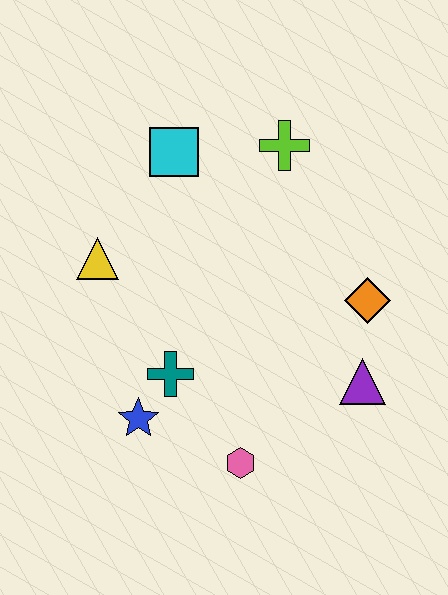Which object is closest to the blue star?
The teal cross is closest to the blue star.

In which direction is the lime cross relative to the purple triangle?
The lime cross is above the purple triangle.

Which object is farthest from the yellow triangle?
The purple triangle is farthest from the yellow triangle.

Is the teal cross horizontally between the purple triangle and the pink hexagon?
No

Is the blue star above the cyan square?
No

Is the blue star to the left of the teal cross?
Yes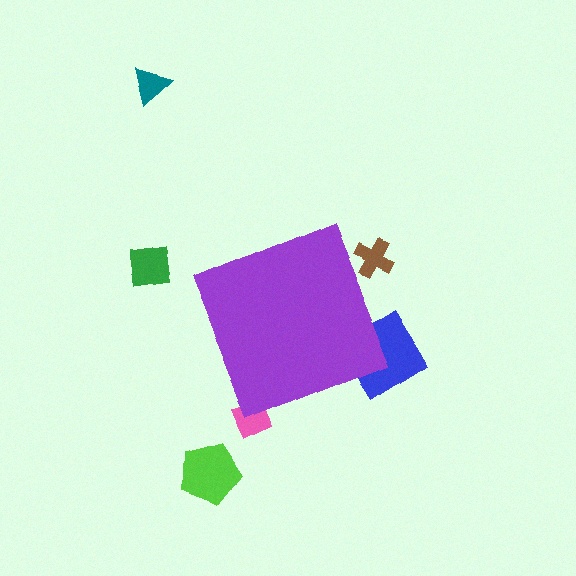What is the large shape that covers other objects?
A purple diamond.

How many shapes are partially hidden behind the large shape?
3 shapes are partially hidden.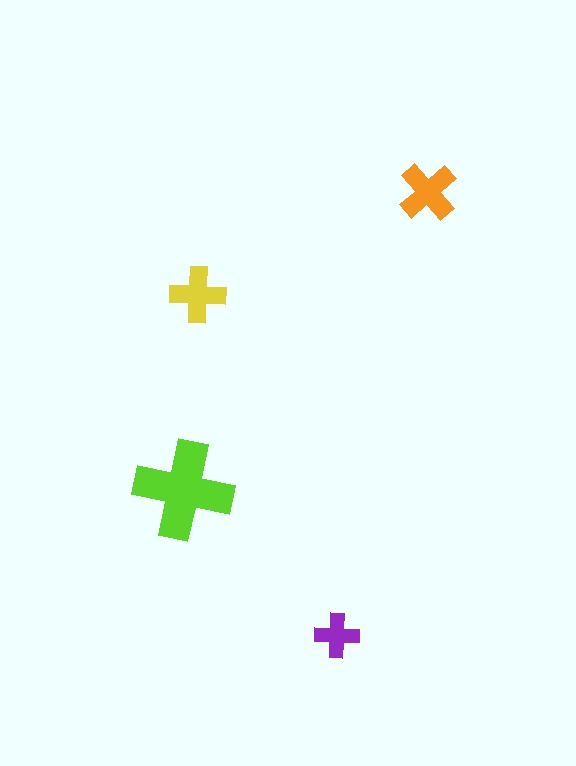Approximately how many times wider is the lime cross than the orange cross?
About 1.5 times wider.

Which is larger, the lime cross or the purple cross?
The lime one.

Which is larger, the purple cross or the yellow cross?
The yellow one.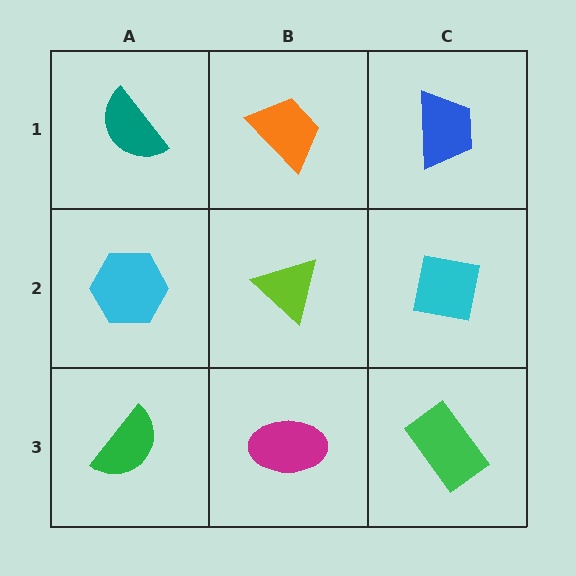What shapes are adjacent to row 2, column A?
A teal semicircle (row 1, column A), a green semicircle (row 3, column A), a lime triangle (row 2, column B).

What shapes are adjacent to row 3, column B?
A lime triangle (row 2, column B), a green semicircle (row 3, column A), a green rectangle (row 3, column C).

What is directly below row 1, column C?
A cyan square.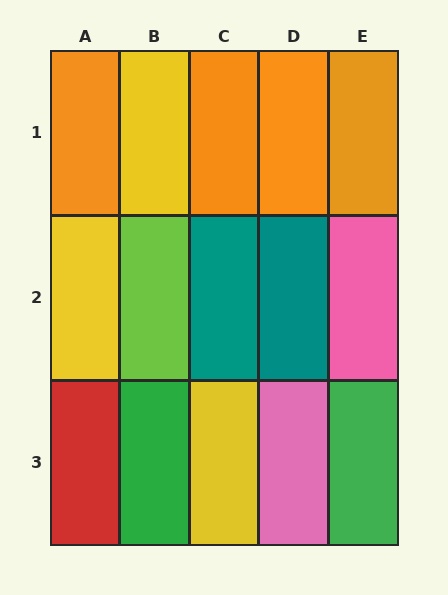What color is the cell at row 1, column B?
Yellow.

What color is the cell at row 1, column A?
Orange.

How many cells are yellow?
3 cells are yellow.